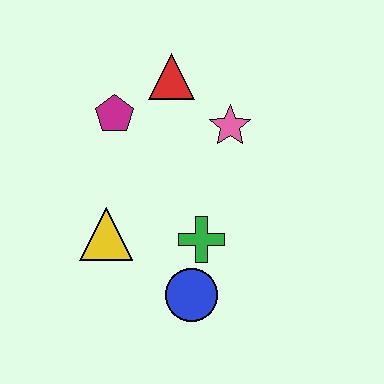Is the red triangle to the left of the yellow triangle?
No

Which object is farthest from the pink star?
The blue circle is farthest from the pink star.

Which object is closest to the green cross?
The blue circle is closest to the green cross.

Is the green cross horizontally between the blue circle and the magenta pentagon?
No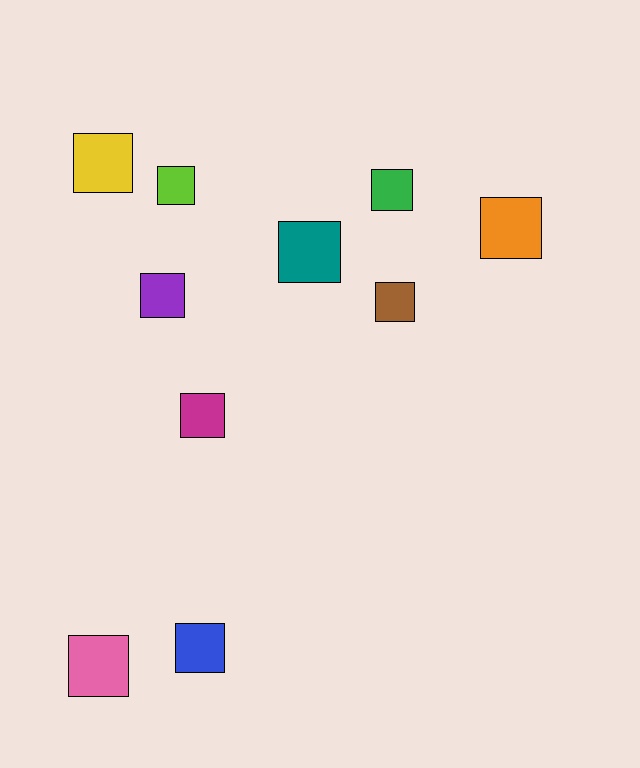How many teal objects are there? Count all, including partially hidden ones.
There is 1 teal object.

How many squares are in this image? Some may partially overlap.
There are 10 squares.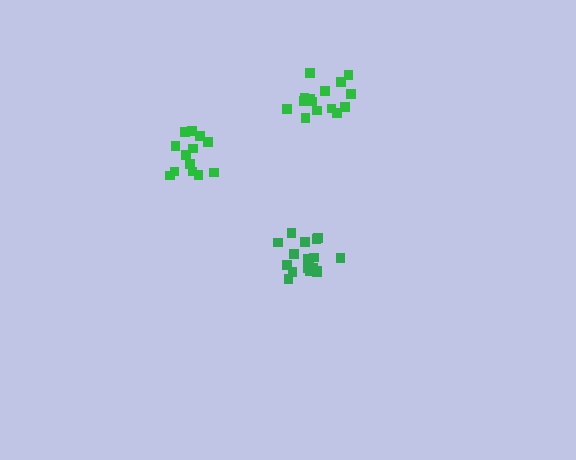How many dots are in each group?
Group 1: 15 dots, Group 2: 19 dots, Group 3: 13 dots (47 total).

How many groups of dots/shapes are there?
There are 3 groups.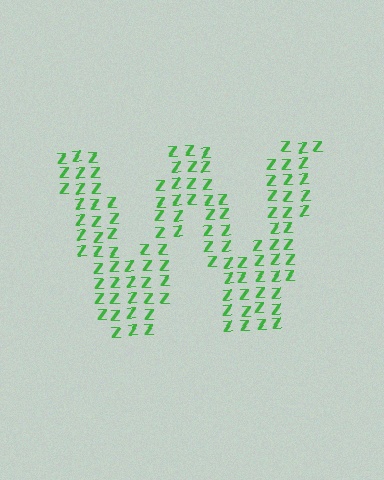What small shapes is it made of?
It is made of small letter Z's.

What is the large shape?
The large shape is the letter W.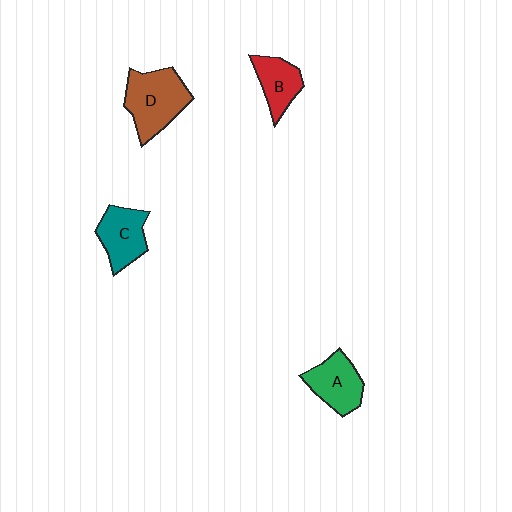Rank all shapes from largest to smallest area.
From largest to smallest: D (brown), A (green), C (teal), B (red).